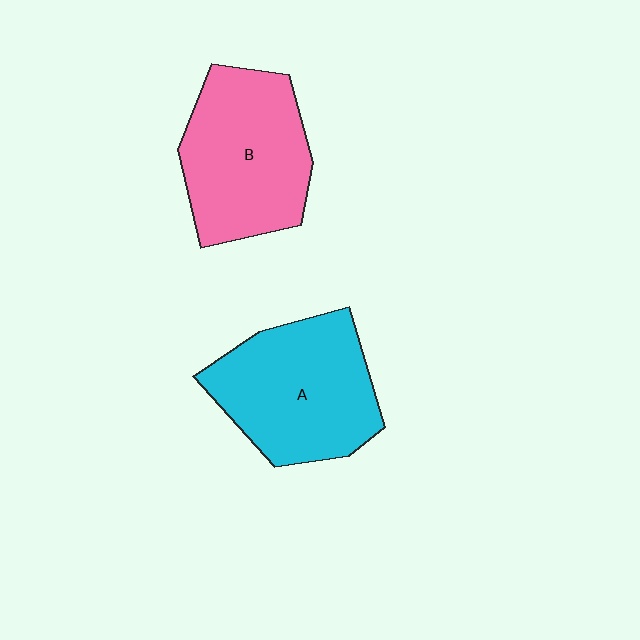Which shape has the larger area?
Shape A (cyan).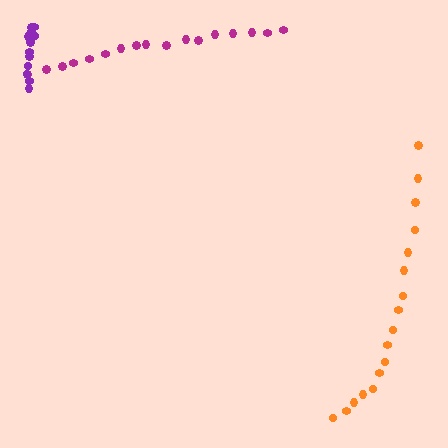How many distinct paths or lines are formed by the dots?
There are 3 distinct paths.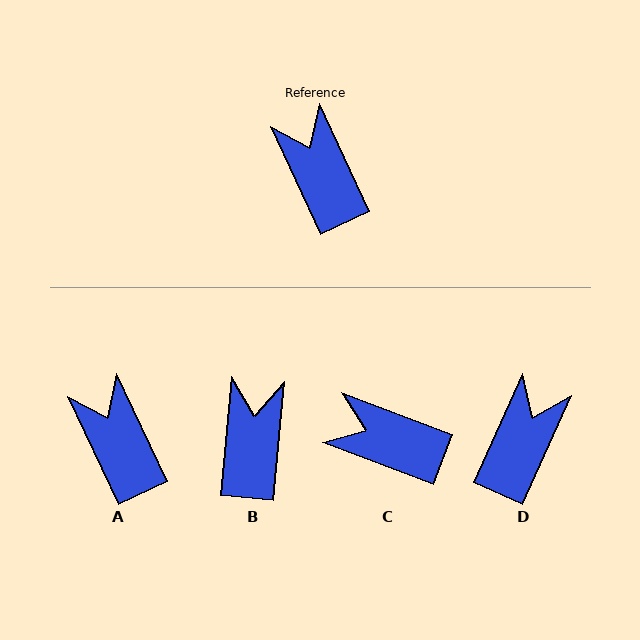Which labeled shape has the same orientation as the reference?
A.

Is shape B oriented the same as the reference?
No, it is off by about 30 degrees.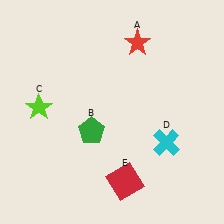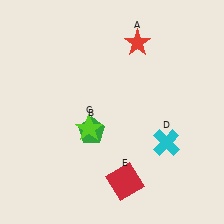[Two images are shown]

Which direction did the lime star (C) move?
The lime star (C) moved right.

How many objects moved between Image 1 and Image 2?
1 object moved between the two images.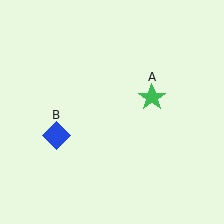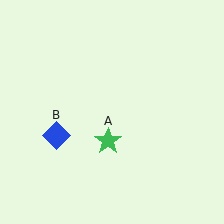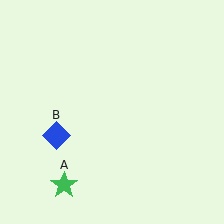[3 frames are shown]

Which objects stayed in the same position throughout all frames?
Blue diamond (object B) remained stationary.